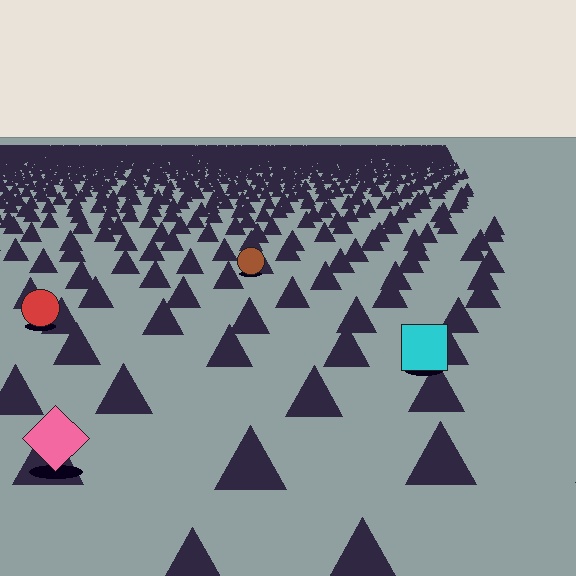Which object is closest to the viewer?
The pink diamond is closest. The texture marks near it are larger and more spread out.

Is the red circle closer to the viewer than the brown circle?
Yes. The red circle is closer — you can tell from the texture gradient: the ground texture is coarser near it.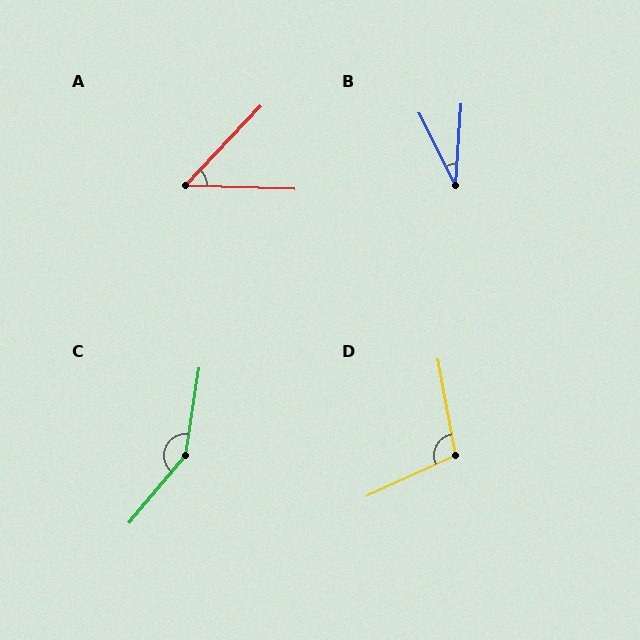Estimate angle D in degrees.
Approximately 104 degrees.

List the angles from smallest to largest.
B (30°), A (48°), D (104°), C (149°).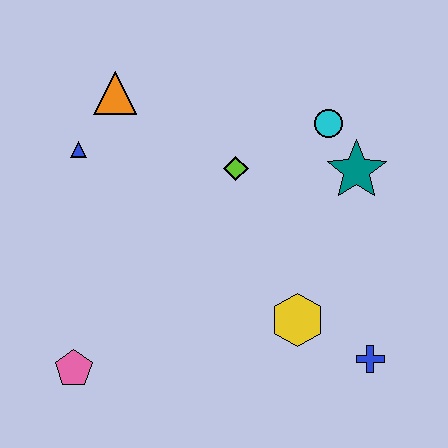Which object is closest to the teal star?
The cyan circle is closest to the teal star.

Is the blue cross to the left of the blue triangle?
No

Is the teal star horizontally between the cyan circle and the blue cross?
Yes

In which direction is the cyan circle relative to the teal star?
The cyan circle is above the teal star.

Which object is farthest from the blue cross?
The orange triangle is farthest from the blue cross.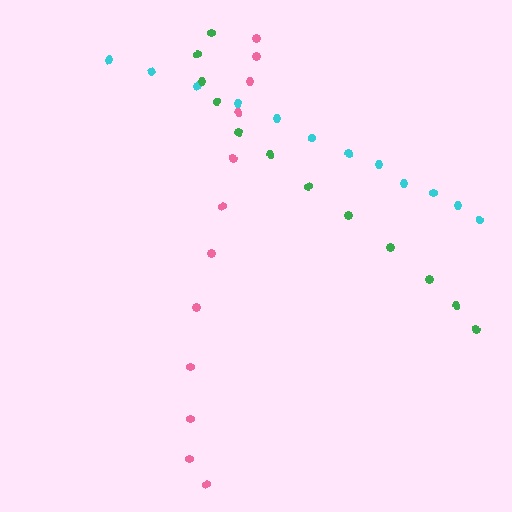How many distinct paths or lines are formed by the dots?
There are 3 distinct paths.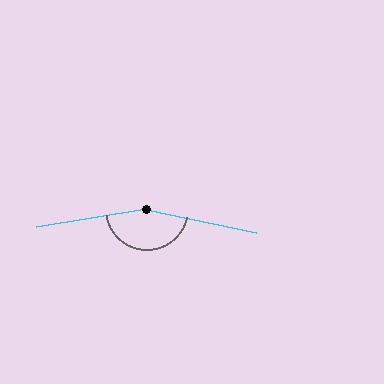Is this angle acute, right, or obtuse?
It is obtuse.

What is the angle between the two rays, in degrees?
Approximately 159 degrees.